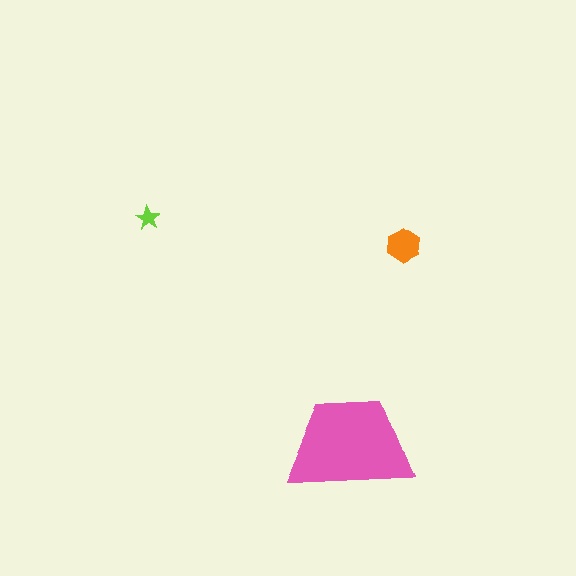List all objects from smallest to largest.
The lime star, the orange hexagon, the pink trapezoid.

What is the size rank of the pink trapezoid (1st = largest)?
1st.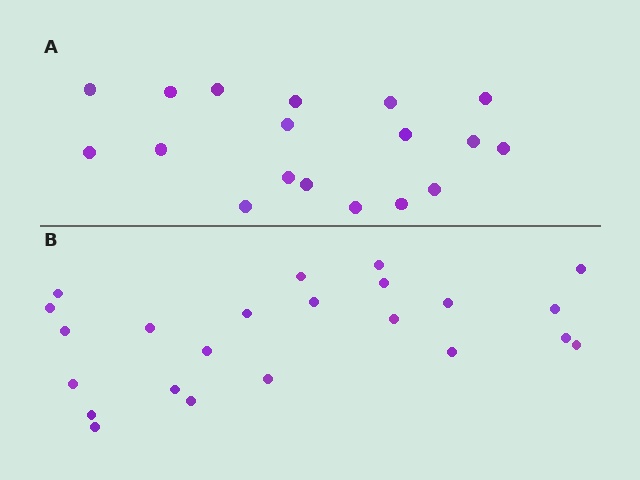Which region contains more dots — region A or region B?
Region B (the bottom region) has more dots.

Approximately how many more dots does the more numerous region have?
Region B has about 5 more dots than region A.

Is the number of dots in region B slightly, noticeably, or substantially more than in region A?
Region B has noticeably more, but not dramatically so. The ratio is roughly 1.3 to 1.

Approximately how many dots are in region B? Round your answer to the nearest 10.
About 20 dots. (The exact count is 23, which rounds to 20.)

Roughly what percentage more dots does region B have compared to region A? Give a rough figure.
About 30% more.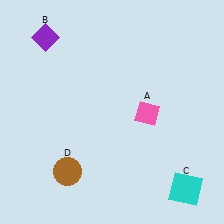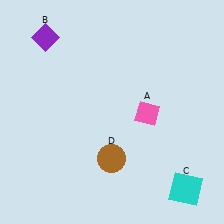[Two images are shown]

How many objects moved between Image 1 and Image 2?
1 object moved between the two images.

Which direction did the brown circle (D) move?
The brown circle (D) moved right.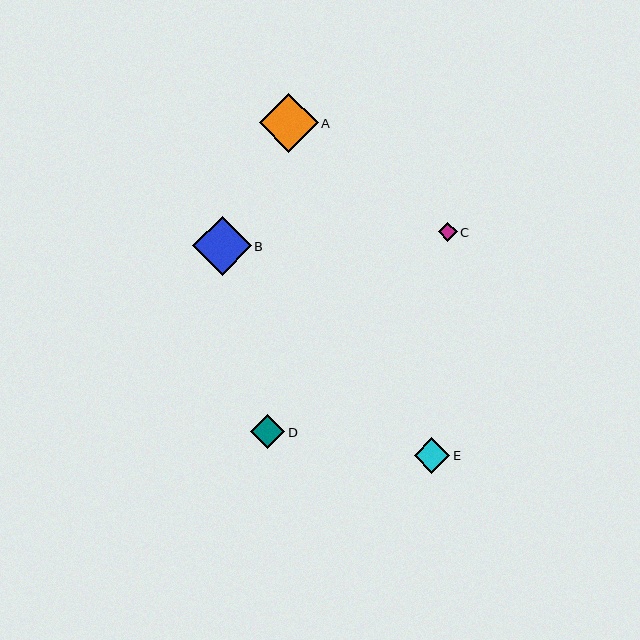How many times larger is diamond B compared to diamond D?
Diamond B is approximately 1.7 times the size of diamond D.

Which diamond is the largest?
Diamond B is the largest with a size of approximately 59 pixels.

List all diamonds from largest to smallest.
From largest to smallest: B, A, E, D, C.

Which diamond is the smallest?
Diamond C is the smallest with a size of approximately 19 pixels.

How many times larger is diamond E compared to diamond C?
Diamond E is approximately 1.9 times the size of diamond C.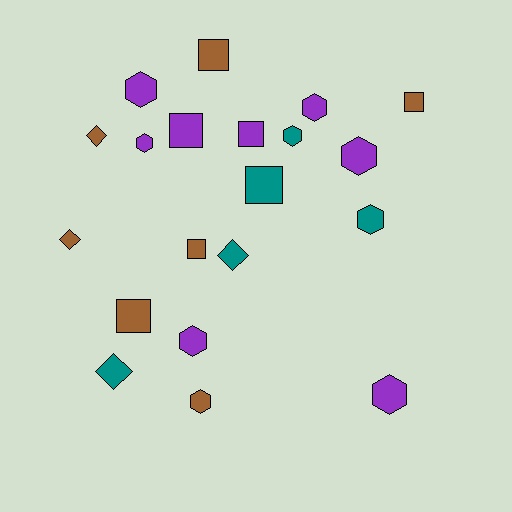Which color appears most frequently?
Purple, with 8 objects.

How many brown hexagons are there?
There is 1 brown hexagon.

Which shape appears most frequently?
Hexagon, with 9 objects.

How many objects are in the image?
There are 20 objects.